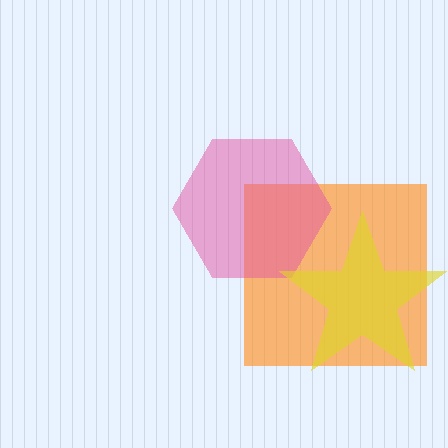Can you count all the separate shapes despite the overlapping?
Yes, there are 3 separate shapes.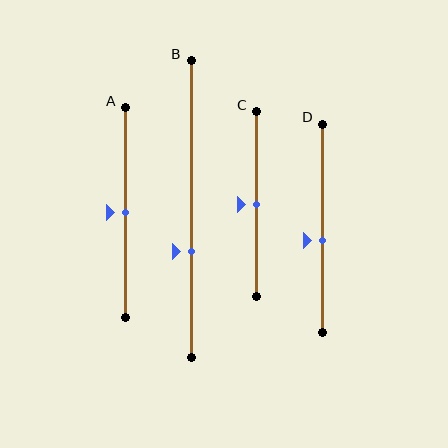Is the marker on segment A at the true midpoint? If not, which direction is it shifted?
Yes, the marker on segment A is at the true midpoint.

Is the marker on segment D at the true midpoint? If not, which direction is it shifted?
No, the marker on segment D is shifted downward by about 6% of the segment length.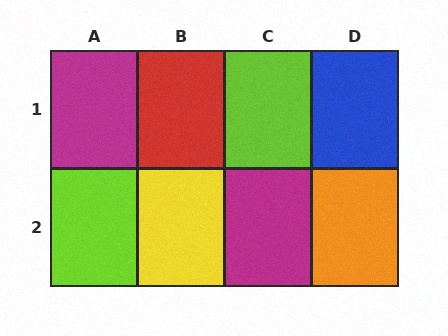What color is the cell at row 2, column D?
Orange.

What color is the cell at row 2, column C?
Magenta.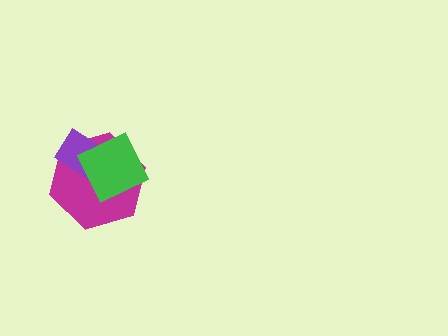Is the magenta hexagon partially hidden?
Yes, it is partially covered by another shape.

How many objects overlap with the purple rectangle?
2 objects overlap with the purple rectangle.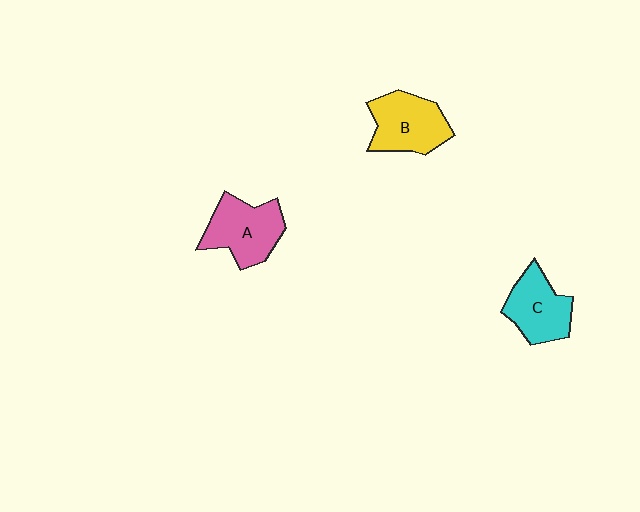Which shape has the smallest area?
Shape C (cyan).